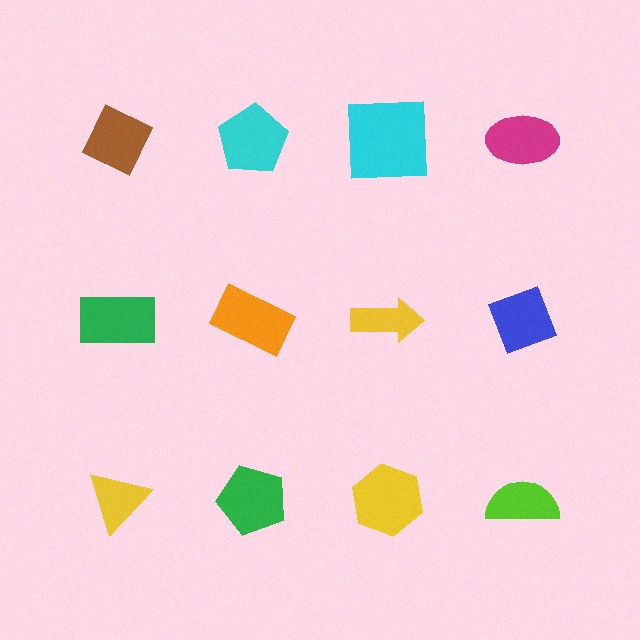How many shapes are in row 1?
4 shapes.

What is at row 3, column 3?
A yellow hexagon.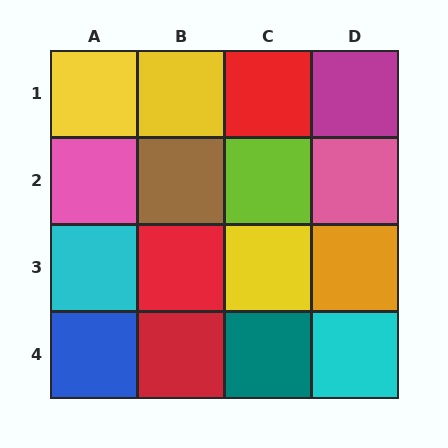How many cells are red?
3 cells are red.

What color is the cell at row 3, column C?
Yellow.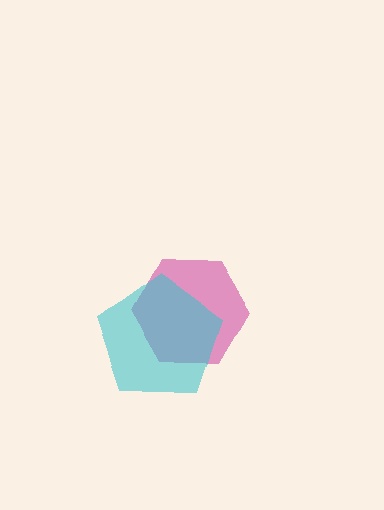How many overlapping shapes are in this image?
There are 2 overlapping shapes in the image.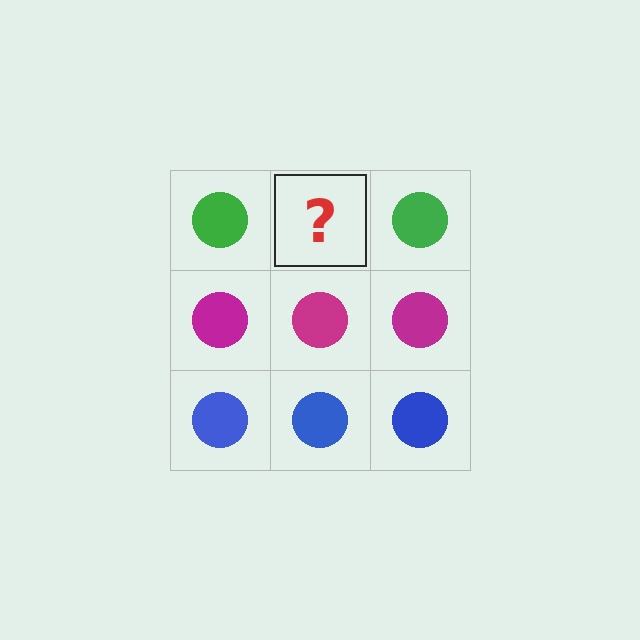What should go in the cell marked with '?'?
The missing cell should contain a green circle.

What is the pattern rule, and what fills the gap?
The rule is that each row has a consistent color. The gap should be filled with a green circle.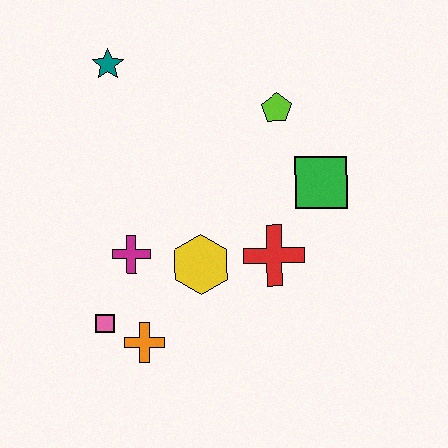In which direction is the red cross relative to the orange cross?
The red cross is to the right of the orange cross.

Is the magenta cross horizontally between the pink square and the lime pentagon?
Yes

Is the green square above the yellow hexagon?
Yes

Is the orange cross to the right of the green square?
No